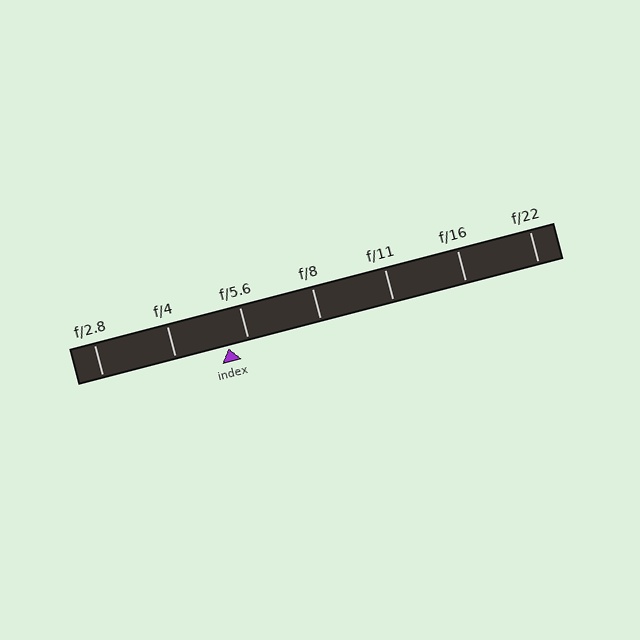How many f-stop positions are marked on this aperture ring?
There are 7 f-stop positions marked.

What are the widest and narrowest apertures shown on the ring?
The widest aperture shown is f/2.8 and the narrowest is f/22.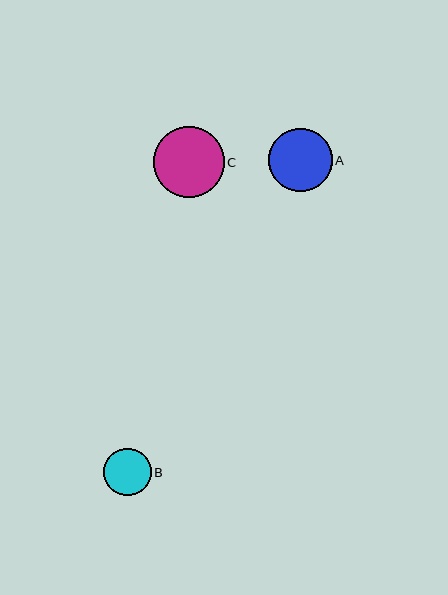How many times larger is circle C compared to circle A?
Circle C is approximately 1.1 times the size of circle A.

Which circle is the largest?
Circle C is the largest with a size of approximately 71 pixels.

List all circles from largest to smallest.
From largest to smallest: C, A, B.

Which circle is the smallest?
Circle B is the smallest with a size of approximately 47 pixels.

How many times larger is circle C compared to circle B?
Circle C is approximately 1.5 times the size of circle B.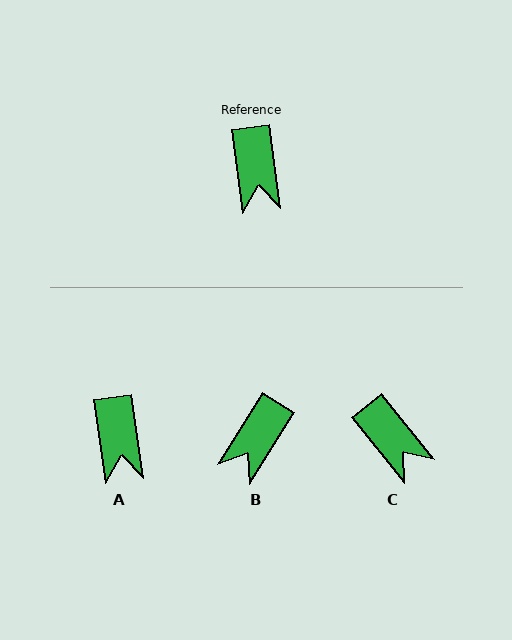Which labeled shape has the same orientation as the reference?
A.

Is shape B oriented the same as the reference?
No, it is off by about 40 degrees.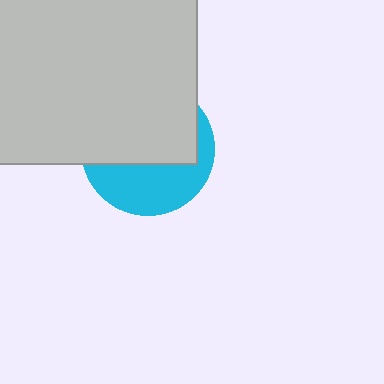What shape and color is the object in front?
The object in front is a light gray rectangle.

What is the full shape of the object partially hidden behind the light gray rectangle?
The partially hidden object is a cyan circle.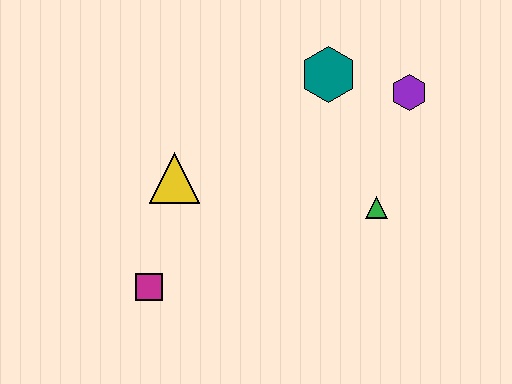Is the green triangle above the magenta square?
Yes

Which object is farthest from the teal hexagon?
The magenta square is farthest from the teal hexagon.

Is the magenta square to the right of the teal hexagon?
No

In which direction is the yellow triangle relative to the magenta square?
The yellow triangle is above the magenta square.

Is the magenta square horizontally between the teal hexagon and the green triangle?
No